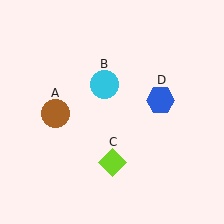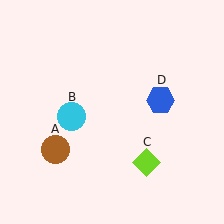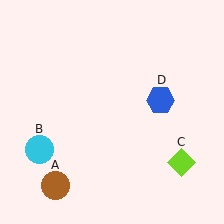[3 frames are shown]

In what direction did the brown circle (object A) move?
The brown circle (object A) moved down.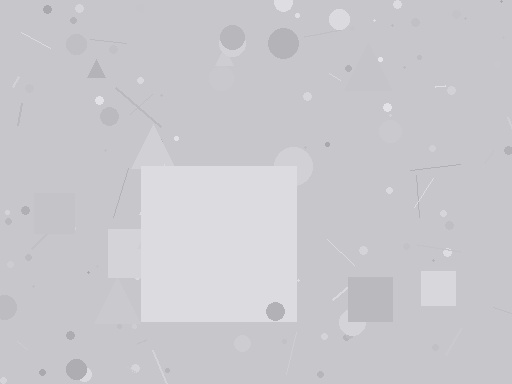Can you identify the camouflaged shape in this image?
The camouflaged shape is a square.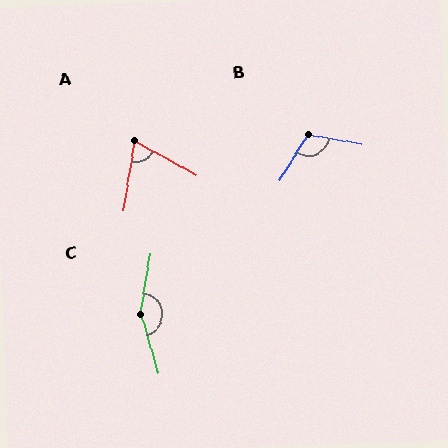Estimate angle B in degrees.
Approximately 112 degrees.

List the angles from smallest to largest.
A (70°), B (112°), C (153°).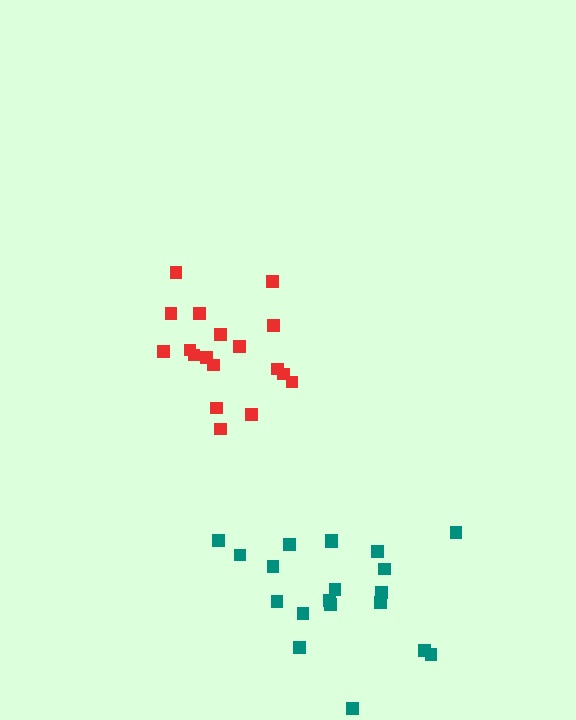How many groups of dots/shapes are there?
There are 2 groups.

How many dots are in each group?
Group 1: 21 dots, Group 2: 18 dots (39 total).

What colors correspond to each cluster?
The clusters are colored: teal, red.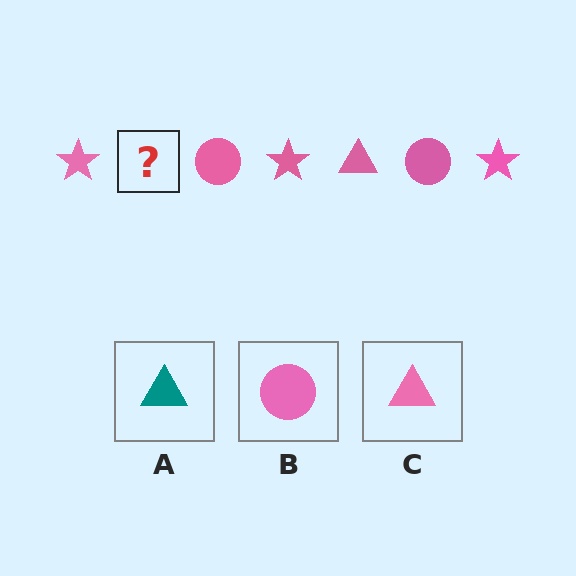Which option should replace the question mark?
Option C.